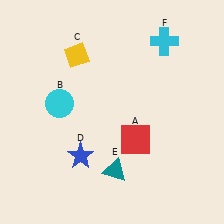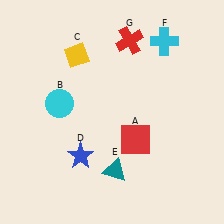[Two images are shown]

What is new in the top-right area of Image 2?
A red cross (G) was added in the top-right area of Image 2.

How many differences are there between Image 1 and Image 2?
There is 1 difference between the two images.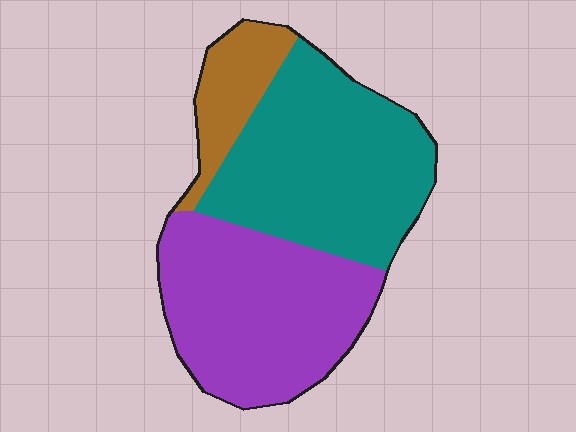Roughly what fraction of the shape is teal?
Teal takes up between a quarter and a half of the shape.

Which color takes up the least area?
Brown, at roughly 15%.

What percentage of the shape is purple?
Purple takes up about two fifths (2/5) of the shape.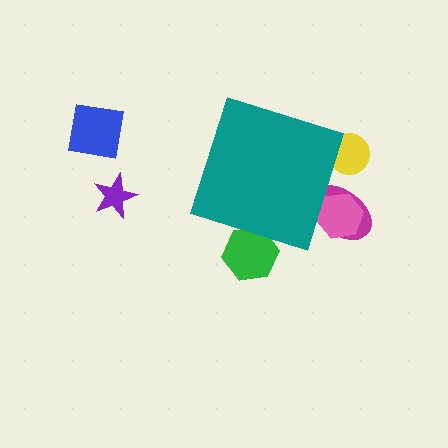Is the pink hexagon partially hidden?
Yes, the pink hexagon is partially hidden behind the teal diamond.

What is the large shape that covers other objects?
A teal diamond.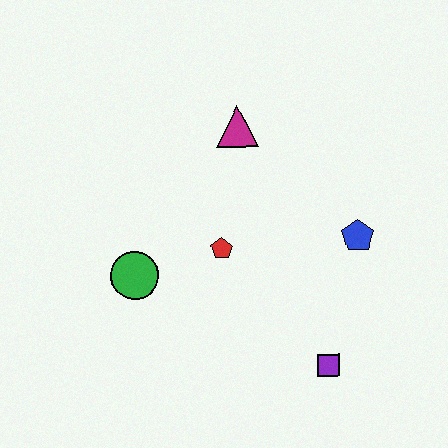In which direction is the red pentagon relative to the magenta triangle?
The red pentagon is below the magenta triangle.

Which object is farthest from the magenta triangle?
The purple square is farthest from the magenta triangle.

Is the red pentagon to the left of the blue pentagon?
Yes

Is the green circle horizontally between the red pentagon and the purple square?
No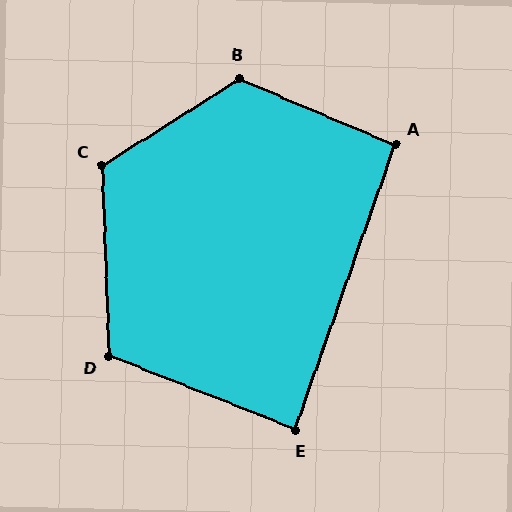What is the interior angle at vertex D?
Approximately 113 degrees (obtuse).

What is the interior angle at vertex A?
Approximately 94 degrees (approximately right).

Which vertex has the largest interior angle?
B, at approximately 125 degrees.